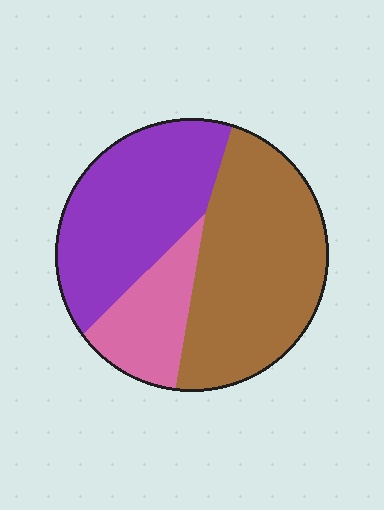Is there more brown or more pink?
Brown.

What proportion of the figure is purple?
Purple covers 37% of the figure.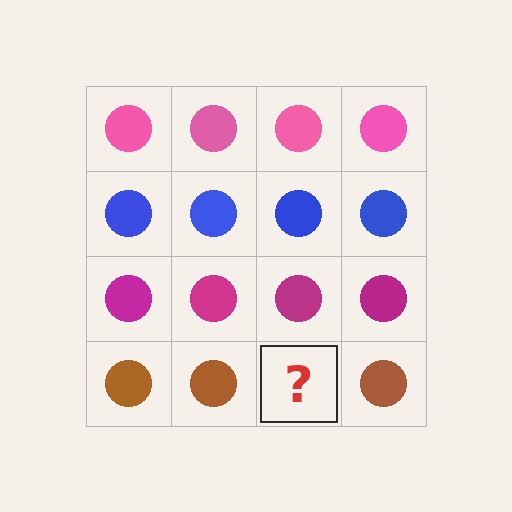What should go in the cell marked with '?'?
The missing cell should contain a brown circle.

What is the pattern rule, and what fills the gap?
The rule is that each row has a consistent color. The gap should be filled with a brown circle.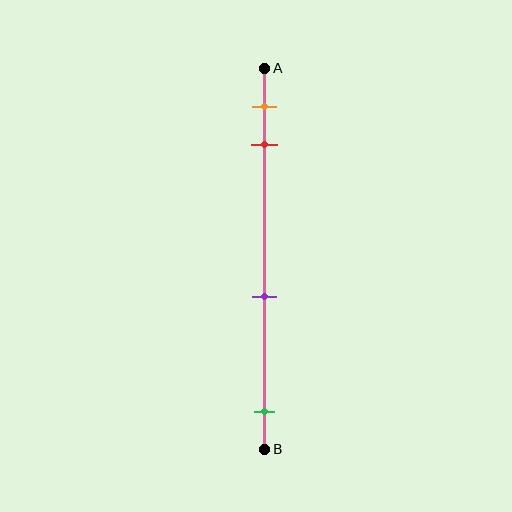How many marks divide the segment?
There are 4 marks dividing the segment.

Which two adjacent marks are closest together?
The orange and red marks are the closest adjacent pair.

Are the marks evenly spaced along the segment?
No, the marks are not evenly spaced.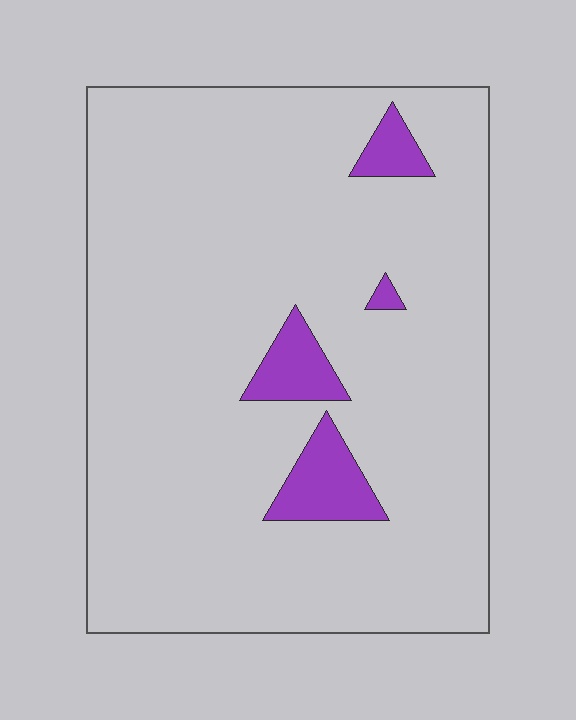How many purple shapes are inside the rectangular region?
4.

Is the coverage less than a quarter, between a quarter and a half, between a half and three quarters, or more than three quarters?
Less than a quarter.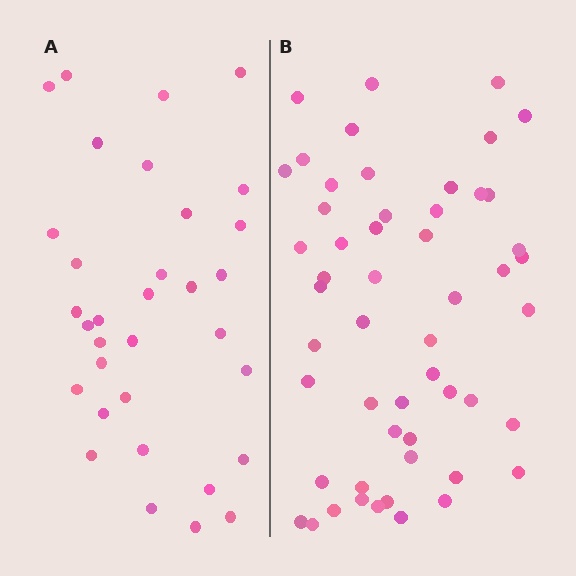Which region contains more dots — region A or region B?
Region B (the right region) has more dots.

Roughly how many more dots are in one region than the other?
Region B has approximately 20 more dots than region A.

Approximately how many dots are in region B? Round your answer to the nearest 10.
About 50 dots. (The exact count is 53, which rounds to 50.)